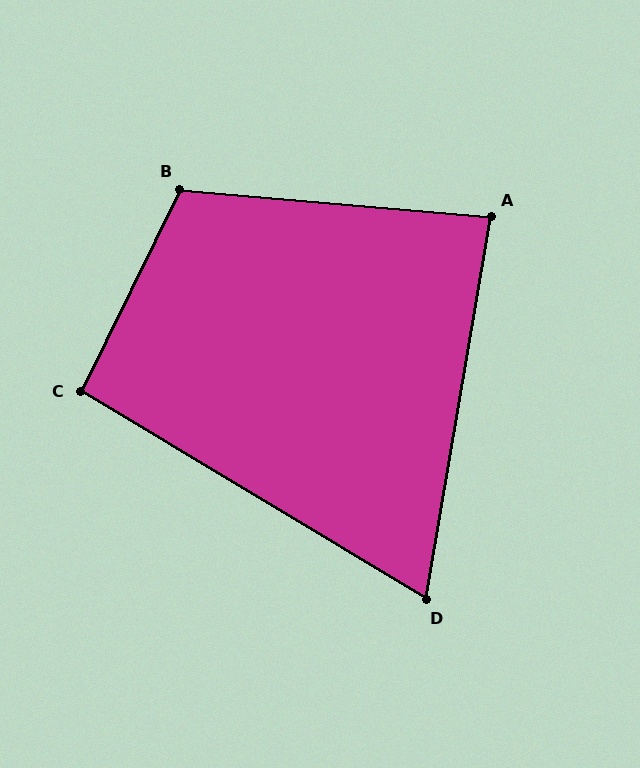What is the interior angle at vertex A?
Approximately 85 degrees (approximately right).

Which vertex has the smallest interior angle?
D, at approximately 69 degrees.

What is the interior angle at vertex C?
Approximately 95 degrees (approximately right).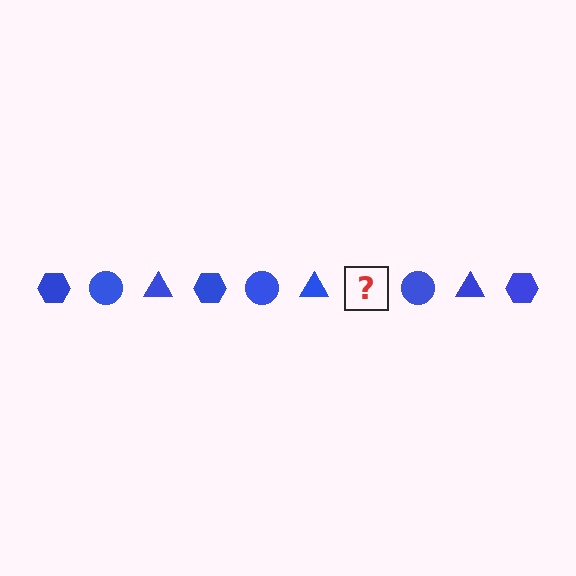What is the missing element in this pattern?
The missing element is a blue hexagon.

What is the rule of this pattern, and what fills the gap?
The rule is that the pattern cycles through hexagon, circle, triangle shapes in blue. The gap should be filled with a blue hexagon.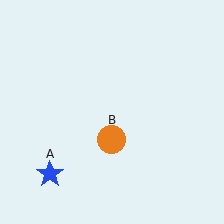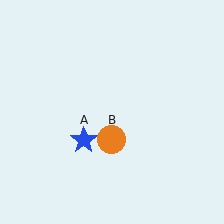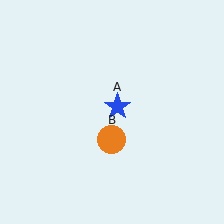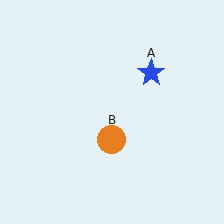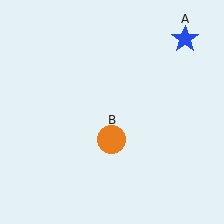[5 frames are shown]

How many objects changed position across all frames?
1 object changed position: blue star (object A).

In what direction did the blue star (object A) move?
The blue star (object A) moved up and to the right.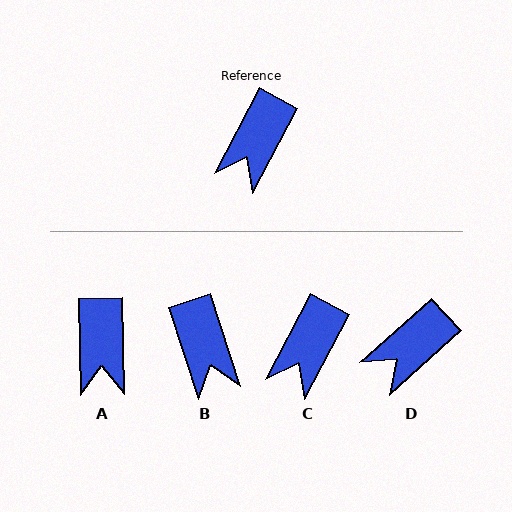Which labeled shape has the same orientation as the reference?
C.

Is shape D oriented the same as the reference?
No, it is off by about 20 degrees.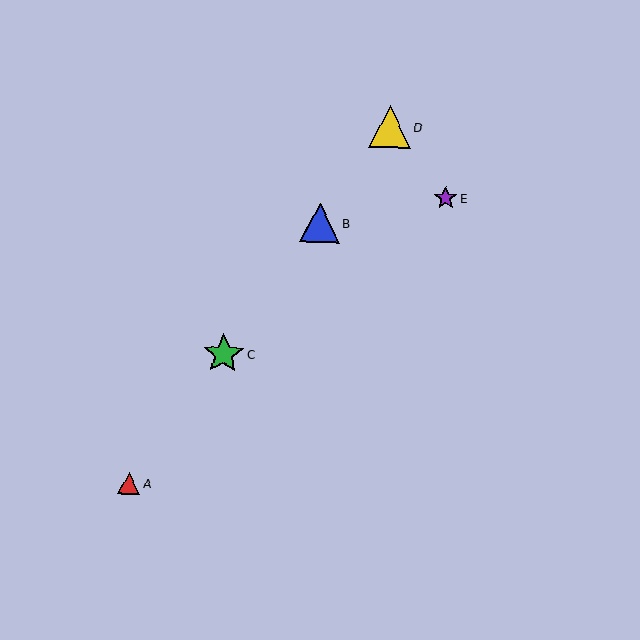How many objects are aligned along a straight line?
4 objects (A, B, C, D) are aligned along a straight line.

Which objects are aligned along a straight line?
Objects A, B, C, D are aligned along a straight line.